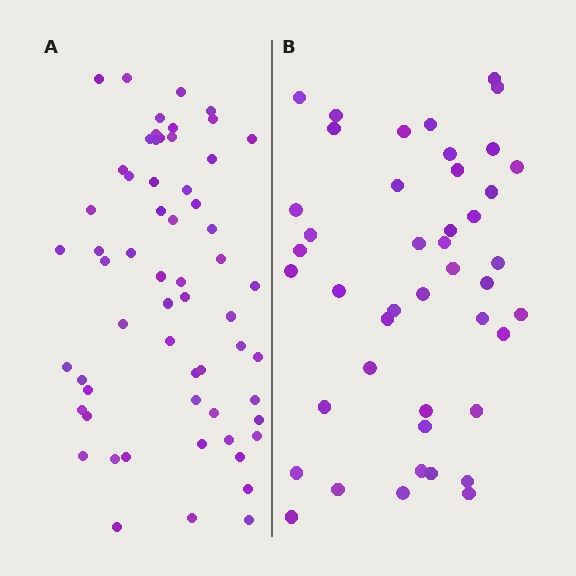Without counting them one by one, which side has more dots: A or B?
Region A (the left region) has more dots.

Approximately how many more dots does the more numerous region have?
Region A has approximately 15 more dots than region B.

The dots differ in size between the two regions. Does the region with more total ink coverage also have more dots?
No. Region B has more total ink coverage because its dots are larger, but region A actually contains more individual dots. Total area can be misleading — the number of items is what matters here.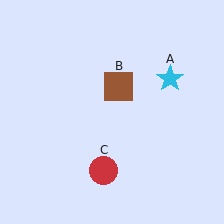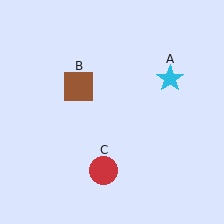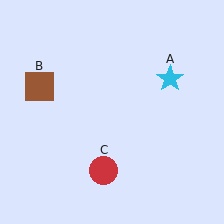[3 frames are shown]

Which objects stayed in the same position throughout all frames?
Cyan star (object A) and red circle (object C) remained stationary.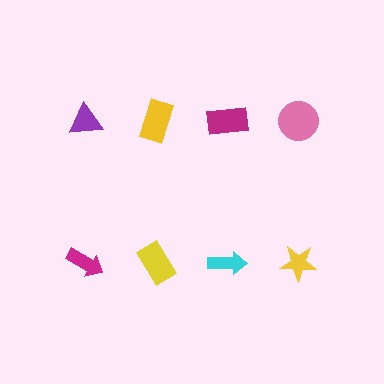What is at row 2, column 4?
A yellow star.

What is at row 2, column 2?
A yellow rectangle.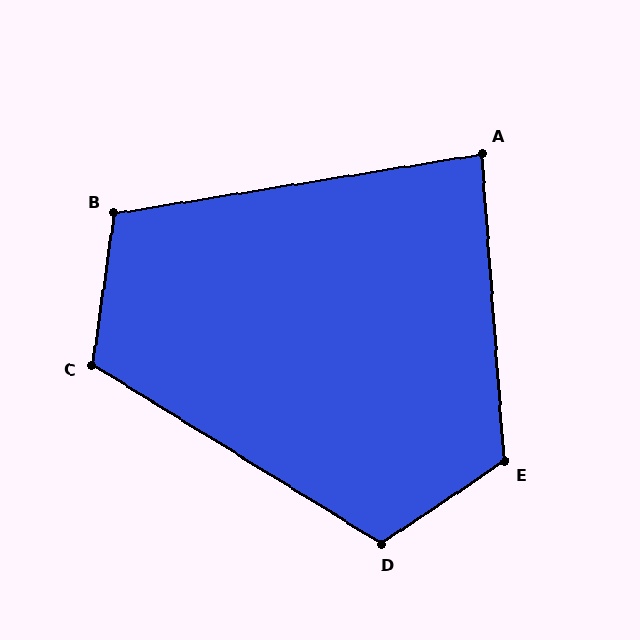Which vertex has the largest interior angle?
E, at approximately 120 degrees.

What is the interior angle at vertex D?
Approximately 114 degrees (obtuse).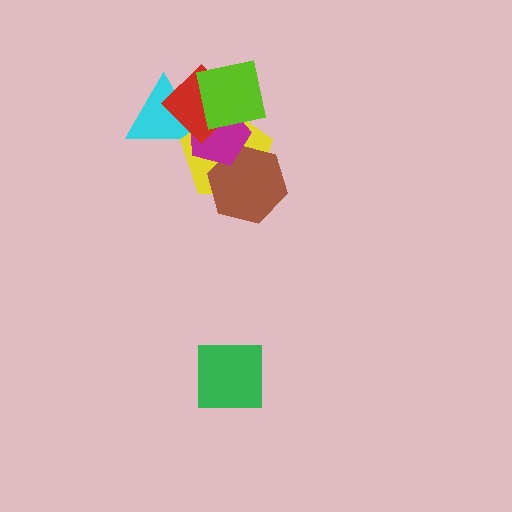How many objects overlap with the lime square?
3 objects overlap with the lime square.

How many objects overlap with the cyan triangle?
3 objects overlap with the cyan triangle.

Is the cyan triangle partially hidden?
Yes, it is partially covered by another shape.